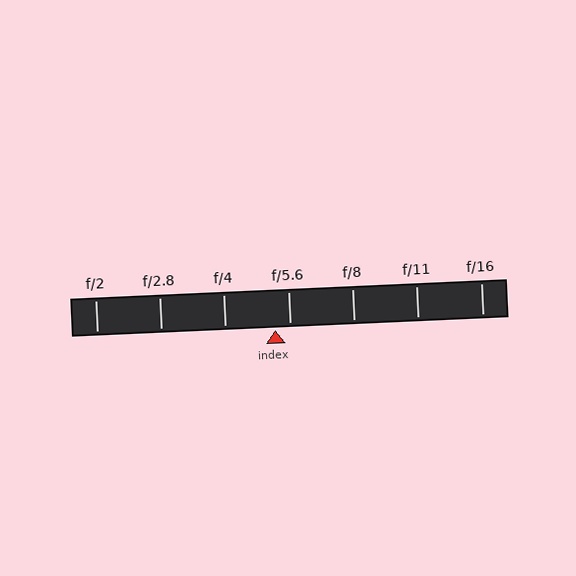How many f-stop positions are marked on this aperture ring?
There are 7 f-stop positions marked.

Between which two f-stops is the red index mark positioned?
The index mark is between f/4 and f/5.6.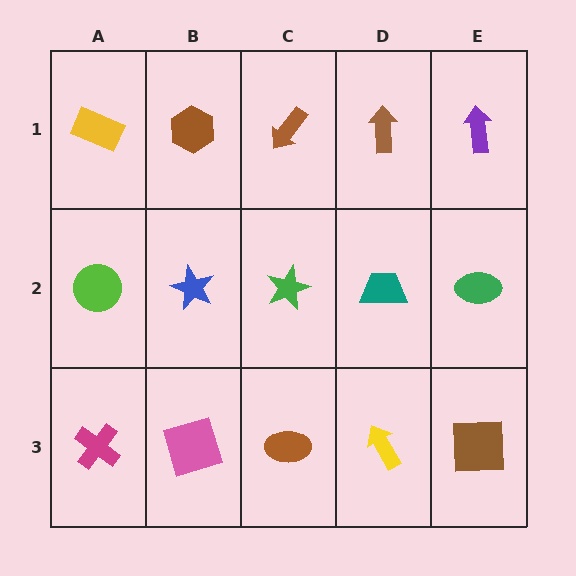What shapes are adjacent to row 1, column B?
A blue star (row 2, column B), a yellow rectangle (row 1, column A), a brown arrow (row 1, column C).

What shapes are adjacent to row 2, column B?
A brown hexagon (row 1, column B), a pink square (row 3, column B), a lime circle (row 2, column A), a green star (row 2, column C).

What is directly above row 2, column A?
A yellow rectangle.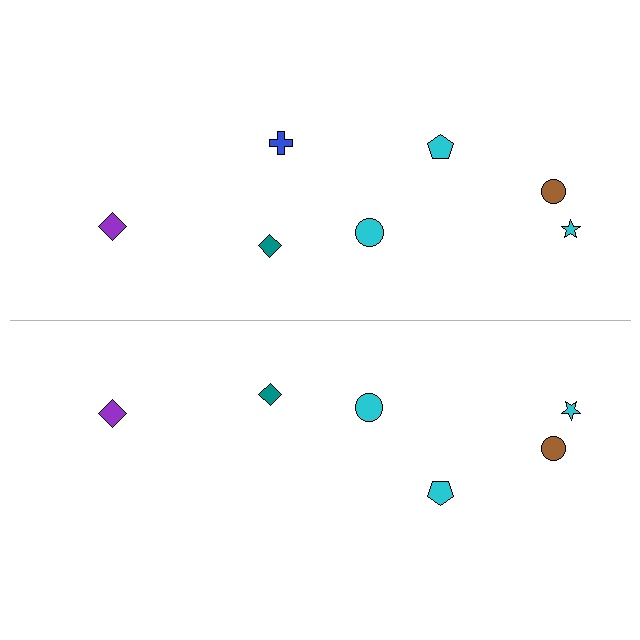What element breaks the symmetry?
A blue cross is missing from the bottom side.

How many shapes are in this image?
There are 13 shapes in this image.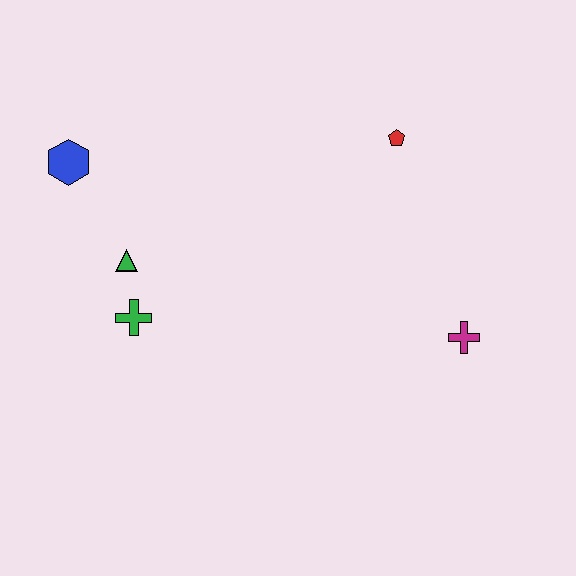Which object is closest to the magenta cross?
The red pentagon is closest to the magenta cross.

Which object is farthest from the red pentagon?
The blue hexagon is farthest from the red pentagon.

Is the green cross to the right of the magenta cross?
No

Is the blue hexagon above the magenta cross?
Yes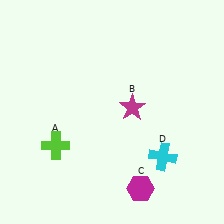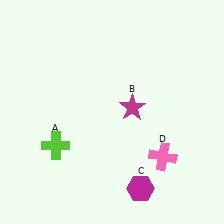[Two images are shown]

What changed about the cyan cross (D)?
In Image 1, D is cyan. In Image 2, it changed to pink.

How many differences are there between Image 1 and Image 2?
There is 1 difference between the two images.